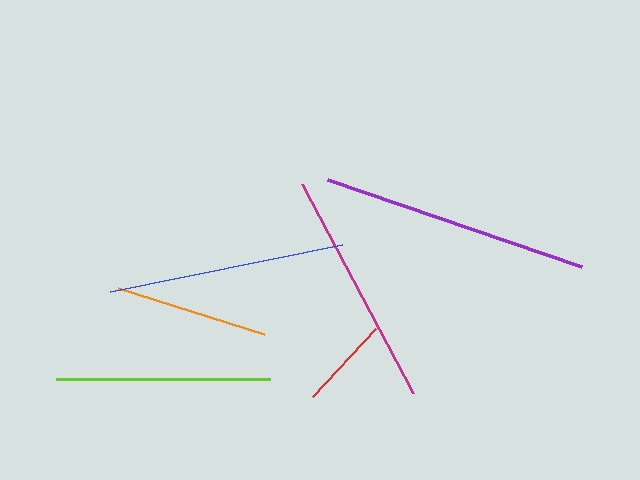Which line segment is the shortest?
The red line is the shortest at approximately 93 pixels.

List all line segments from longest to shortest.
From longest to shortest: purple, magenta, blue, lime, orange, red.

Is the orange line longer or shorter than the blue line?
The blue line is longer than the orange line.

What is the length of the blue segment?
The blue segment is approximately 236 pixels long.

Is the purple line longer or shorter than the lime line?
The purple line is longer than the lime line.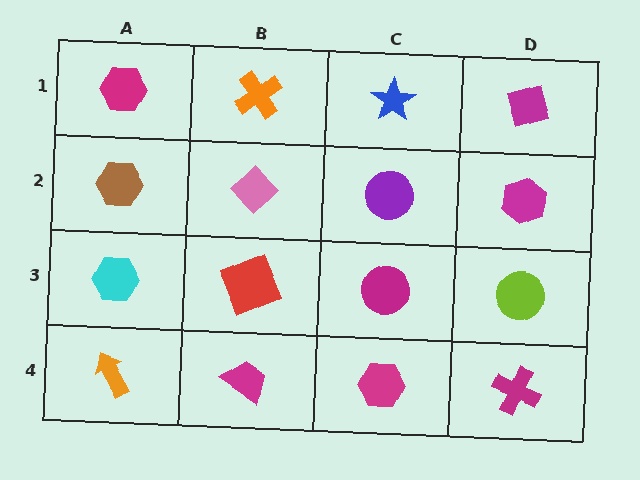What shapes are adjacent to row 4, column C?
A magenta circle (row 3, column C), a magenta trapezoid (row 4, column B), a magenta cross (row 4, column D).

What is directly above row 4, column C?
A magenta circle.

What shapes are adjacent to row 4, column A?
A cyan hexagon (row 3, column A), a magenta trapezoid (row 4, column B).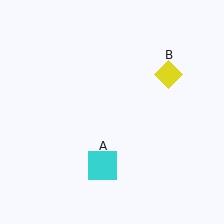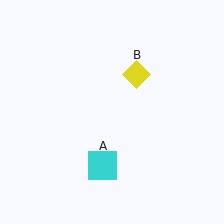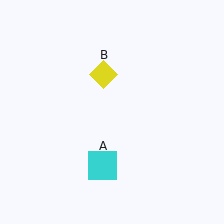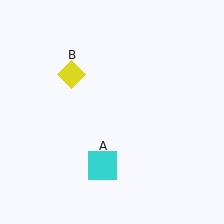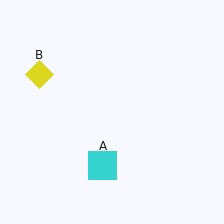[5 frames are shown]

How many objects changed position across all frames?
1 object changed position: yellow diamond (object B).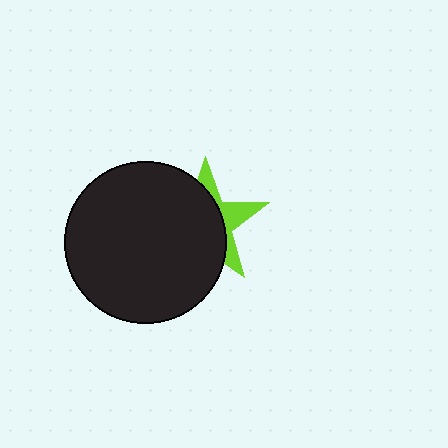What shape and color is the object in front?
The object in front is a black circle.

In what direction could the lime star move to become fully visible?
The lime star could move right. That would shift it out from behind the black circle entirely.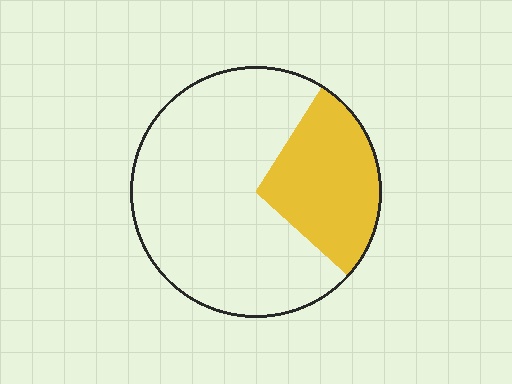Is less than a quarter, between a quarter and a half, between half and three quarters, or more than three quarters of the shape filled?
Between a quarter and a half.